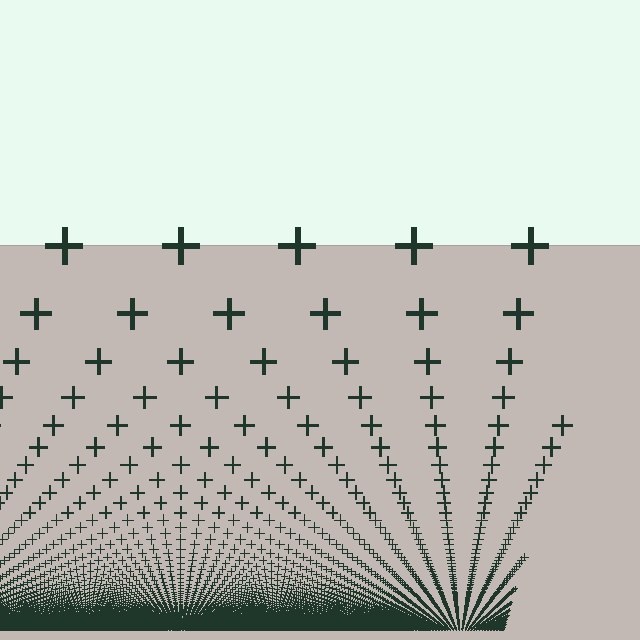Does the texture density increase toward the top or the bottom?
Density increases toward the bottom.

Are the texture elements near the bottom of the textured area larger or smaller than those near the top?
Smaller. The gradient is inverted — elements near the bottom are smaller and denser.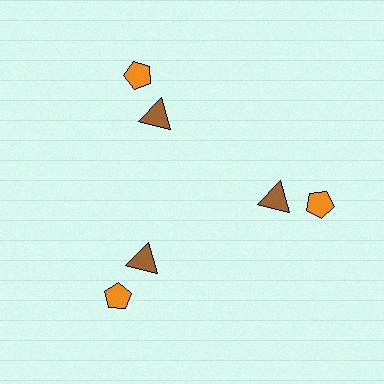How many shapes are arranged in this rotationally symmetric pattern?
There are 6 shapes, arranged in 3 groups of 2.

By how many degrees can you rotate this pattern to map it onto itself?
The pattern maps onto itself every 120 degrees of rotation.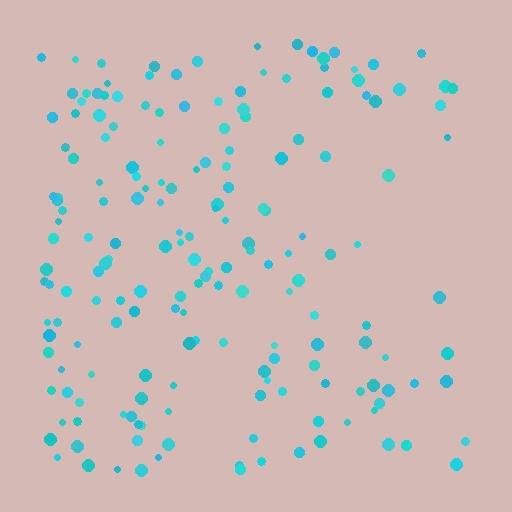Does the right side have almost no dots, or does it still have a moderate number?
Still a moderate number, just noticeably fewer than the left.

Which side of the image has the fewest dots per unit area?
The right.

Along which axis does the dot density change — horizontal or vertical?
Horizontal.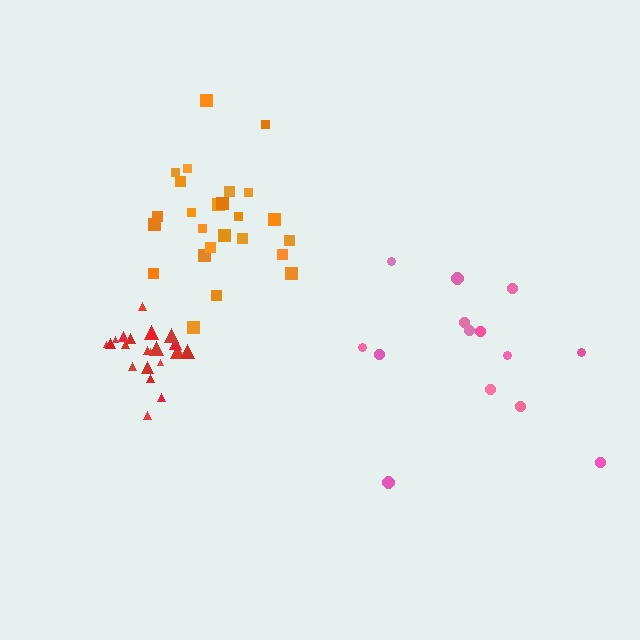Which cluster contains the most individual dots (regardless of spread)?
Orange (25).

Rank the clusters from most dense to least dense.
red, orange, pink.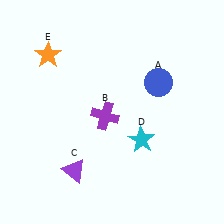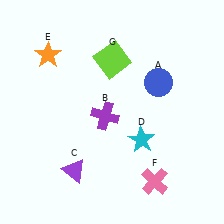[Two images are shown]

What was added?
A pink cross (F), a lime square (G) were added in Image 2.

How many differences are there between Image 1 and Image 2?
There are 2 differences between the two images.